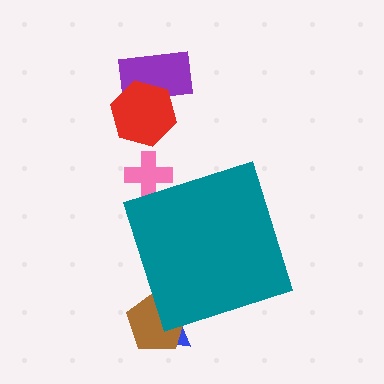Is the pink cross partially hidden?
Yes, the pink cross is partially hidden behind the teal diamond.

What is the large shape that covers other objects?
A teal diamond.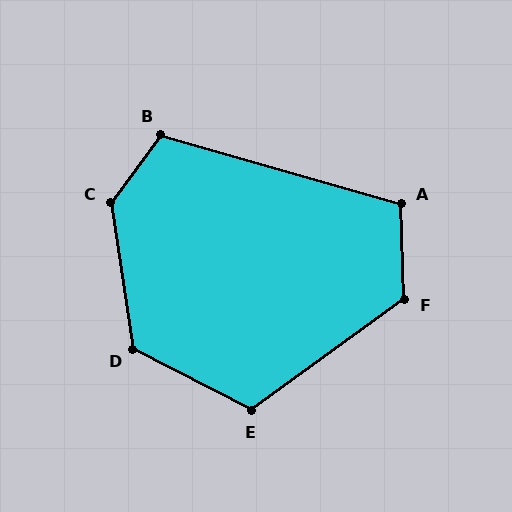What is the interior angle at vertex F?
Approximately 124 degrees (obtuse).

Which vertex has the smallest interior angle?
A, at approximately 108 degrees.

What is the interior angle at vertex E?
Approximately 117 degrees (obtuse).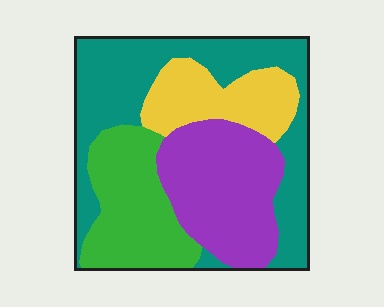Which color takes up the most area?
Teal, at roughly 35%.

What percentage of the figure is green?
Green takes up about one fifth (1/5) of the figure.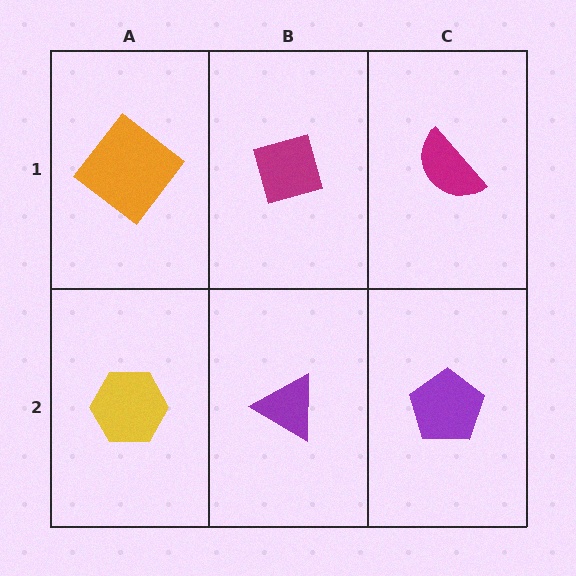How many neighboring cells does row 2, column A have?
2.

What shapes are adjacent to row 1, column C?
A purple pentagon (row 2, column C), a magenta diamond (row 1, column B).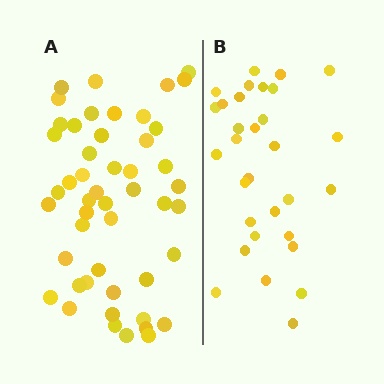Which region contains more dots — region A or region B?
Region A (the left region) has more dots.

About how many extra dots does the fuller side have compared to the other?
Region A has approximately 20 more dots than region B.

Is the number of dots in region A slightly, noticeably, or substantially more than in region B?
Region A has substantially more. The ratio is roughly 1.6 to 1.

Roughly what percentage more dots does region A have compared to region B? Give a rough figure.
About 60% more.